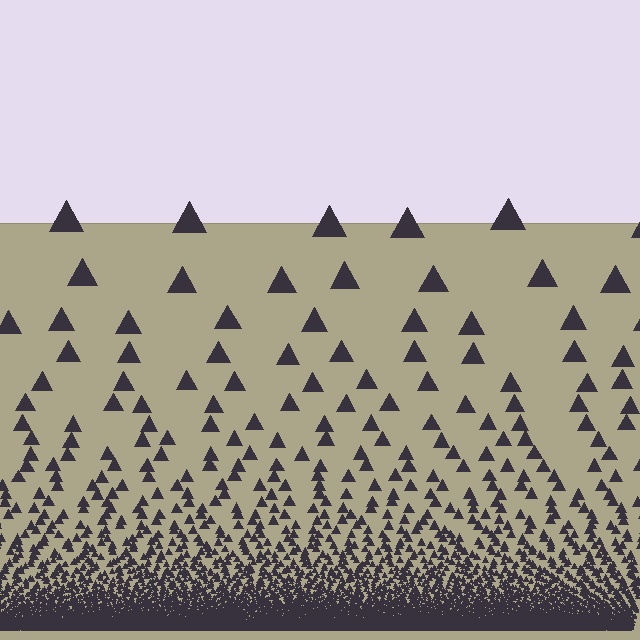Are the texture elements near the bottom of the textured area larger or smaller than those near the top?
Smaller. The gradient is inverted — elements near the bottom are smaller and denser.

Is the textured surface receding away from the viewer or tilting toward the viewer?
The surface appears to tilt toward the viewer. Texture elements get larger and sparser toward the top.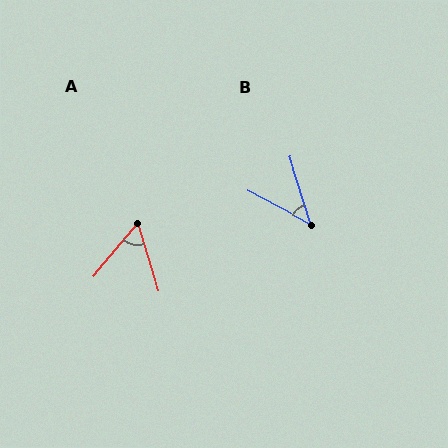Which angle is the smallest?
B, at approximately 45 degrees.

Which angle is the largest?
A, at approximately 57 degrees.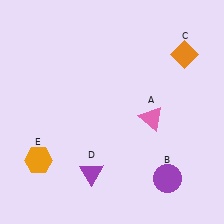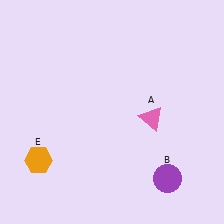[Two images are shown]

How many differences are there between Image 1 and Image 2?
There are 2 differences between the two images.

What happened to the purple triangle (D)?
The purple triangle (D) was removed in Image 2. It was in the bottom-left area of Image 1.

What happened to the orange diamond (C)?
The orange diamond (C) was removed in Image 2. It was in the top-right area of Image 1.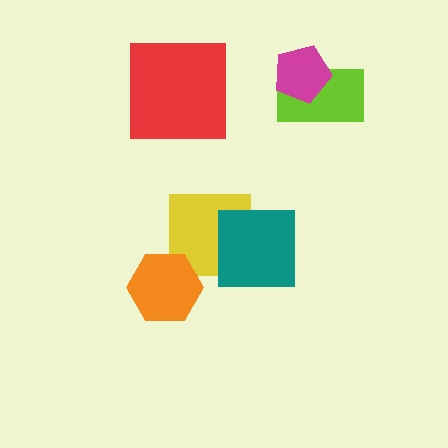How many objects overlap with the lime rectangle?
1 object overlaps with the lime rectangle.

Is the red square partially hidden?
No, no other shape covers it.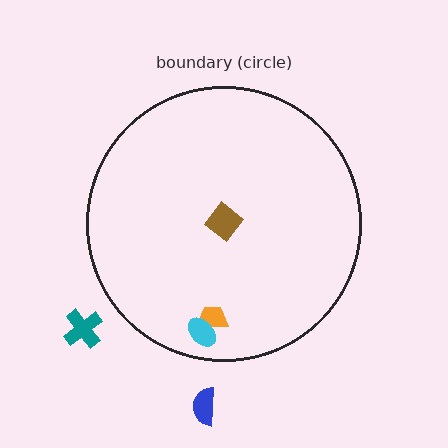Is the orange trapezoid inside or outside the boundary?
Inside.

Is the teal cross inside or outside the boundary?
Outside.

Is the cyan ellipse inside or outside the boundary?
Inside.